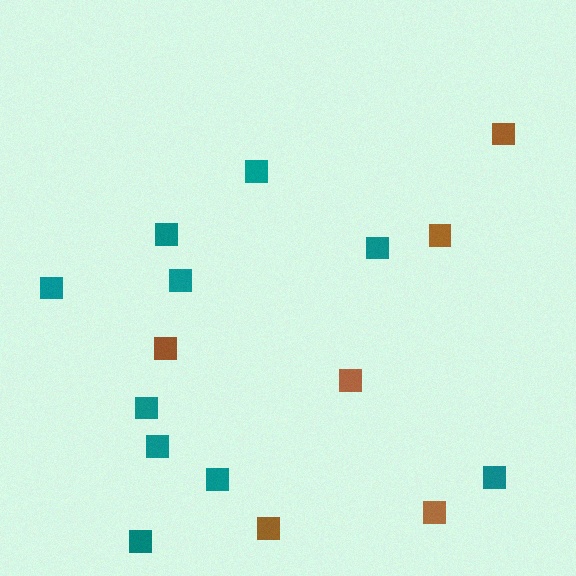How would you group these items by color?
There are 2 groups: one group of teal squares (10) and one group of brown squares (6).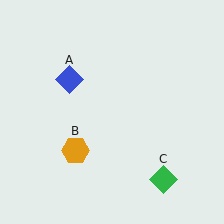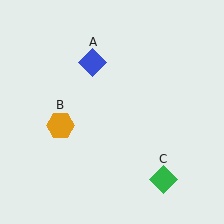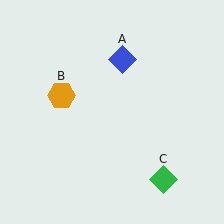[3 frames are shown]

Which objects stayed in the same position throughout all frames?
Green diamond (object C) remained stationary.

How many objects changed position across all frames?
2 objects changed position: blue diamond (object A), orange hexagon (object B).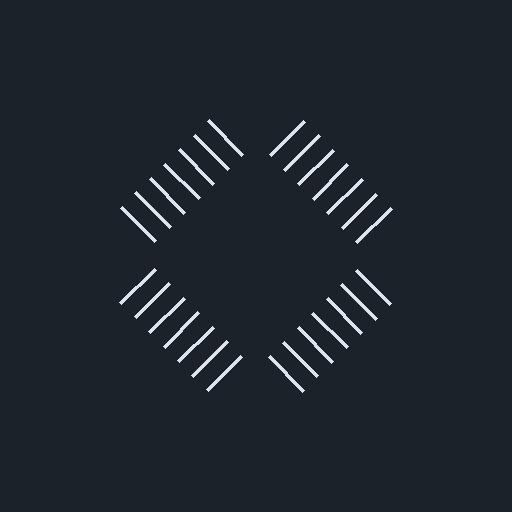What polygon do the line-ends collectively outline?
An illusory square — the line segments terminate on its edges but no continuous stroke is drawn.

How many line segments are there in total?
28 — 7 along each of the 4 edges.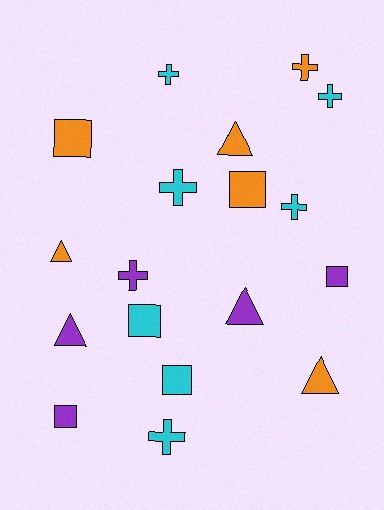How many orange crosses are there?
There is 1 orange cross.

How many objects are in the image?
There are 18 objects.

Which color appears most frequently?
Cyan, with 7 objects.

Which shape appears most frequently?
Cross, with 7 objects.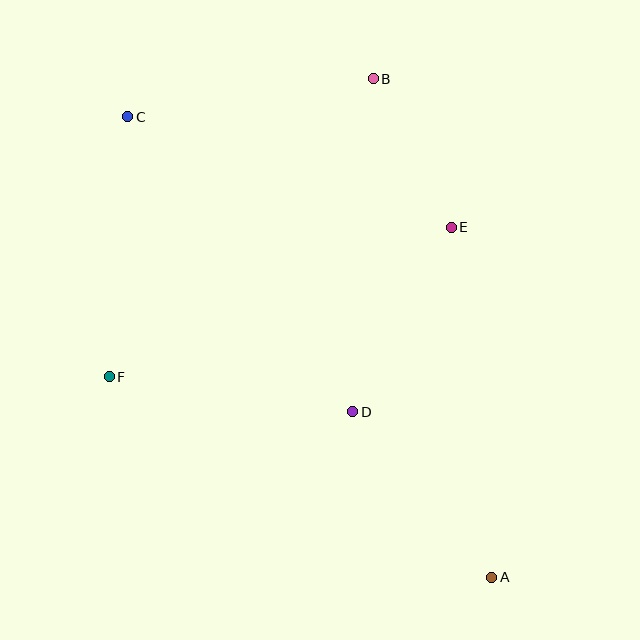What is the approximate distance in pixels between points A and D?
The distance between A and D is approximately 216 pixels.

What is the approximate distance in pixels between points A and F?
The distance between A and F is approximately 432 pixels.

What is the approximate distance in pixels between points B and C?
The distance between B and C is approximately 248 pixels.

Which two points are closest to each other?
Points B and E are closest to each other.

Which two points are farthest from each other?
Points A and C are farthest from each other.